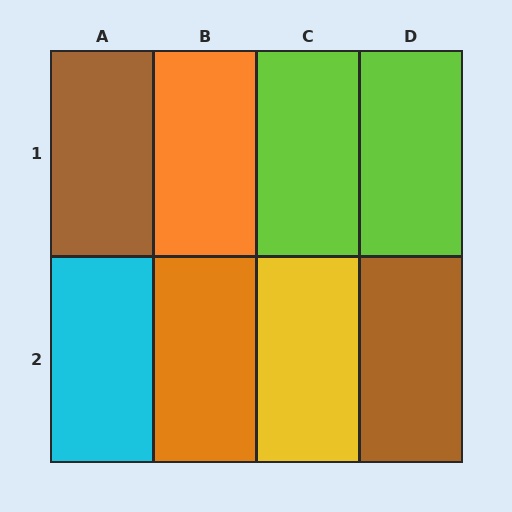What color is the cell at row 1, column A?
Brown.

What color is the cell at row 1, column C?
Lime.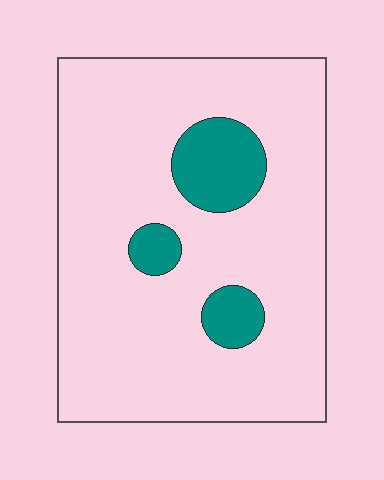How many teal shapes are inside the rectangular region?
3.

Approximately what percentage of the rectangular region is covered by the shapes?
Approximately 15%.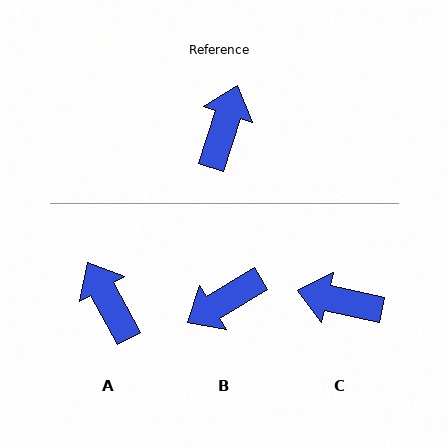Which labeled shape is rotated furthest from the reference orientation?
B, about 139 degrees away.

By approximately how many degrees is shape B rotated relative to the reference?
Approximately 139 degrees counter-clockwise.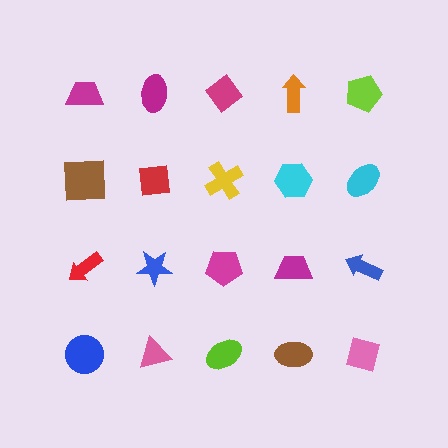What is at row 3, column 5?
A blue arrow.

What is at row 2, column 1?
A brown square.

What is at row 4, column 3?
A lime ellipse.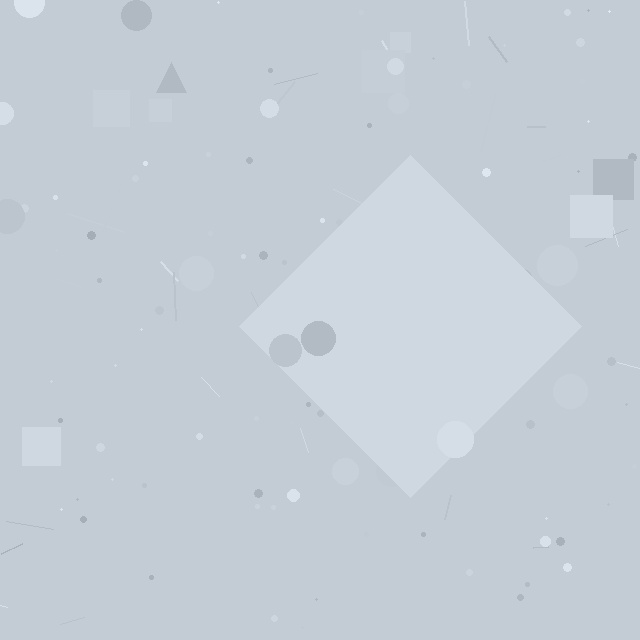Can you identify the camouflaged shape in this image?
The camouflaged shape is a diamond.